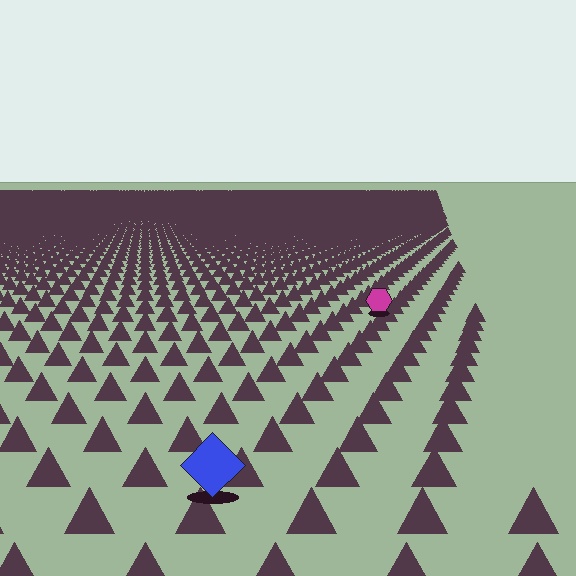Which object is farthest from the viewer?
The magenta hexagon is farthest from the viewer. It appears smaller and the ground texture around it is denser.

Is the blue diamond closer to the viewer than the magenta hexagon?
Yes. The blue diamond is closer — you can tell from the texture gradient: the ground texture is coarser near it.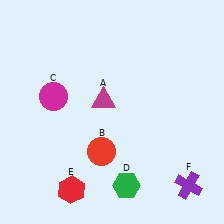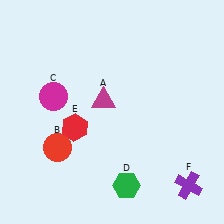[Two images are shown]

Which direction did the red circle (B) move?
The red circle (B) moved left.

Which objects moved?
The objects that moved are: the red circle (B), the red hexagon (E).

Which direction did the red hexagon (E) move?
The red hexagon (E) moved up.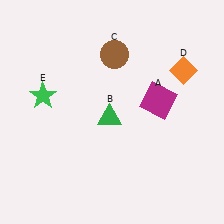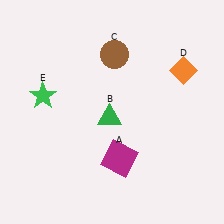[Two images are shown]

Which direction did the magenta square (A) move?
The magenta square (A) moved down.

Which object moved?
The magenta square (A) moved down.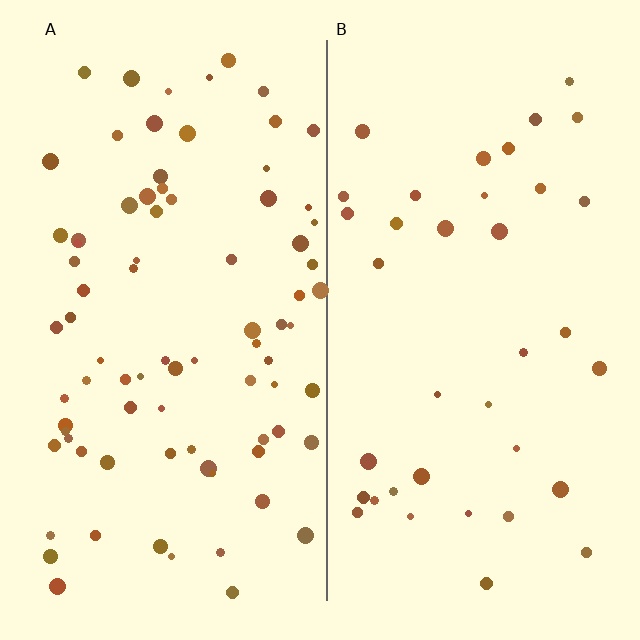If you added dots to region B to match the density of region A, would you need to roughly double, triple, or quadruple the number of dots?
Approximately double.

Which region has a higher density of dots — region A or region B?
A (the left).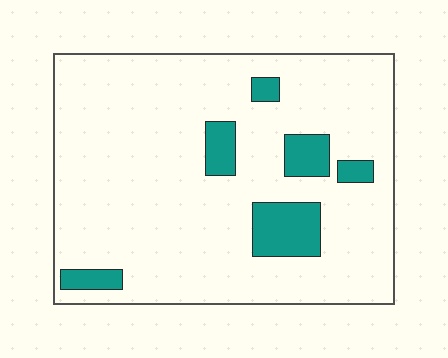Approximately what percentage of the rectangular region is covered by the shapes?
Approximately 10%.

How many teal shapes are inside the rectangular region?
6.